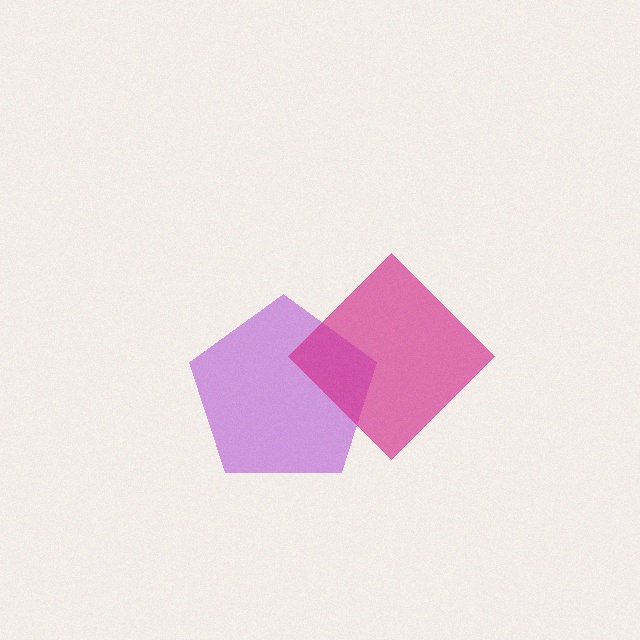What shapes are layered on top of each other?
The layered shapes are: a purple pentagon, a magenta diamond.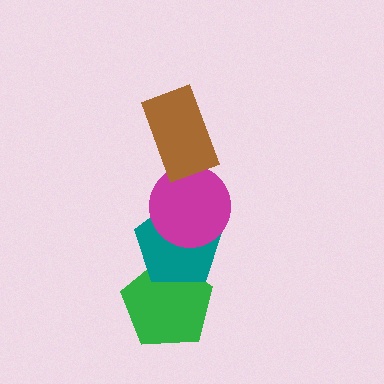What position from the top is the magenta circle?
The magenta circle is 2nd from the top.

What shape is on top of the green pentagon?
The teal pentagon is on top of the green pentagon.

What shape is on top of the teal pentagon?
The magenta circle is on top of the teal pentagon.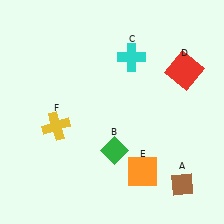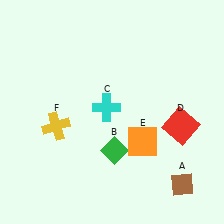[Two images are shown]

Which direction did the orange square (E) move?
The orange square (E) moved up.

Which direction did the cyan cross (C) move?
The cyan cross (C) moved down.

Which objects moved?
The objects that moved are: the cyan cross (C), the red square (D), the orange square (E).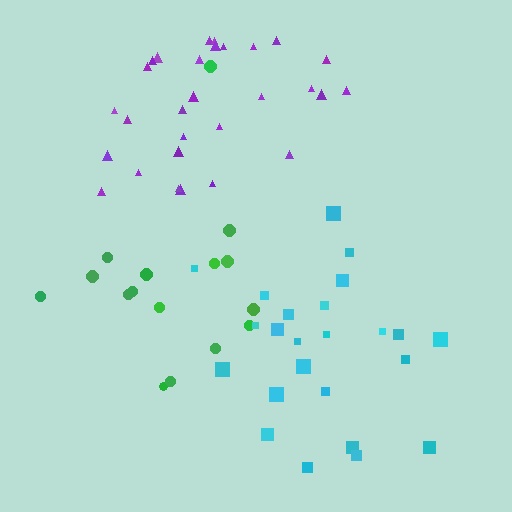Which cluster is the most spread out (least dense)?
Cyan.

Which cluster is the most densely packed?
Purple.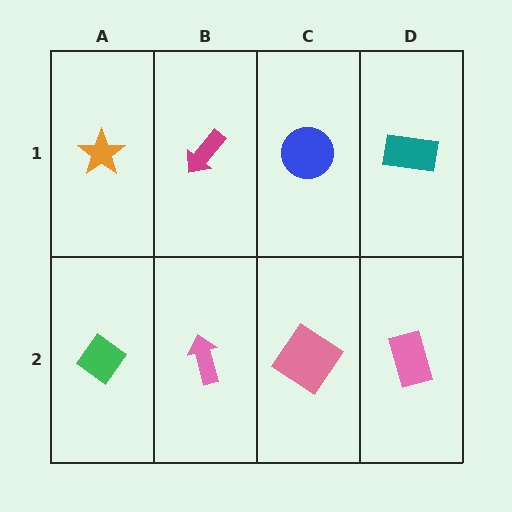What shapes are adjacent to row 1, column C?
A pink diamond (row 2, column C), a magenta arrow (row 1, column B), a teal rectangle (row 1, column D).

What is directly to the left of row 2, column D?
A pink diamond.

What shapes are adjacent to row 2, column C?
A blue circle (row 1, column C), a pink arrow (row 2, column B), a pink rectangle (row 2, column D).